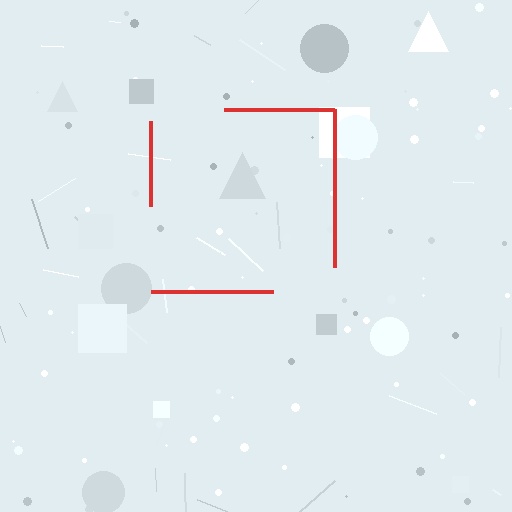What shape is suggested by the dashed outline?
The dashed outline suggests a square.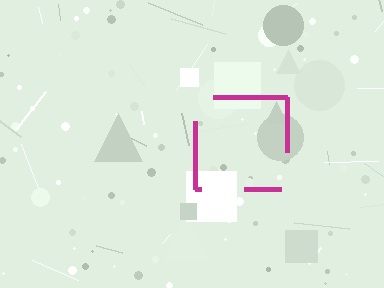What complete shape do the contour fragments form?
The contour fragments form a square.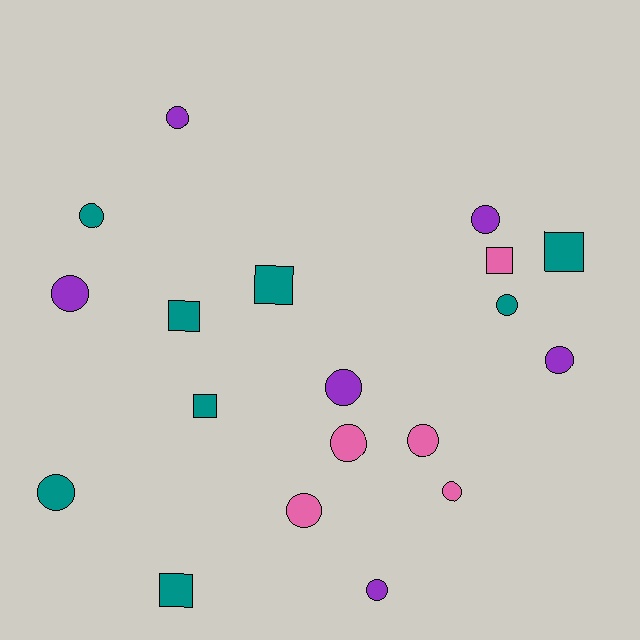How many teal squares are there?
There are 5 teal squares.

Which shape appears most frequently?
Circle, with 13 objects.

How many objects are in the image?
There are 19 objects.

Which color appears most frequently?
Teal, with 8 objects.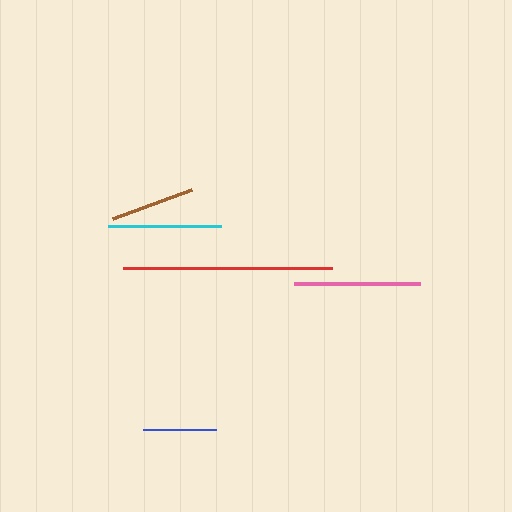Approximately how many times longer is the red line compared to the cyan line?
The red line is approximately 1.8 times the length of the cyan line.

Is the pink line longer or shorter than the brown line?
The pink line is longer than the brown line.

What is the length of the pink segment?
The pink segment is approximately 125 pixels long.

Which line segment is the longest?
The red line is the longest at approximately 208 pixels.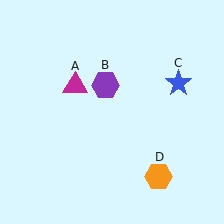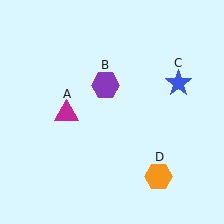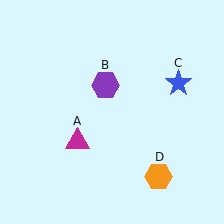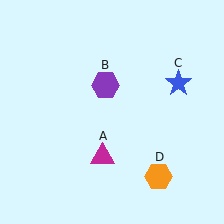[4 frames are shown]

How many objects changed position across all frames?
1 object changed position: magenta triangle (object A).